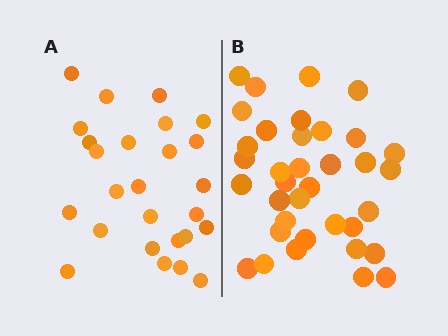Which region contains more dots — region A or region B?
Region B (the right region) has more dots.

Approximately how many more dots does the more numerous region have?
Region B has roughly 10 or so more dots than region A.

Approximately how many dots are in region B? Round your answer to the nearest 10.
About 40 dots. (The exact count is 36, which rounds to 40.)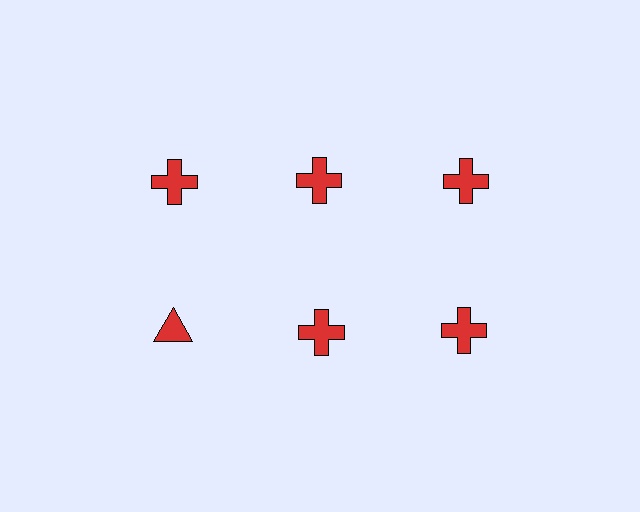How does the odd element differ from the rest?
It has a different shape: triangle instead of cross.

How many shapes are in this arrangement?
There are 6 shapes arranged in a grid pattern.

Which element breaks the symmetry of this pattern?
The red triangle in the second row, leftmost column breaks the symmetry. All other shapes are red crosses.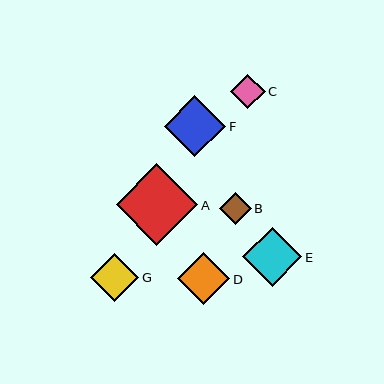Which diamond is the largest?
Diamond A is the largest with a size of approximately 82 pixels.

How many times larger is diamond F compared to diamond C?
Diamond F is approximately 1.8 times the size of diamond C.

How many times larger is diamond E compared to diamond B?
Diamond E is approximately 1.8 times the size of diamond B.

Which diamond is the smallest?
Diamond B is the smallest with a size of approximately 32 pixels.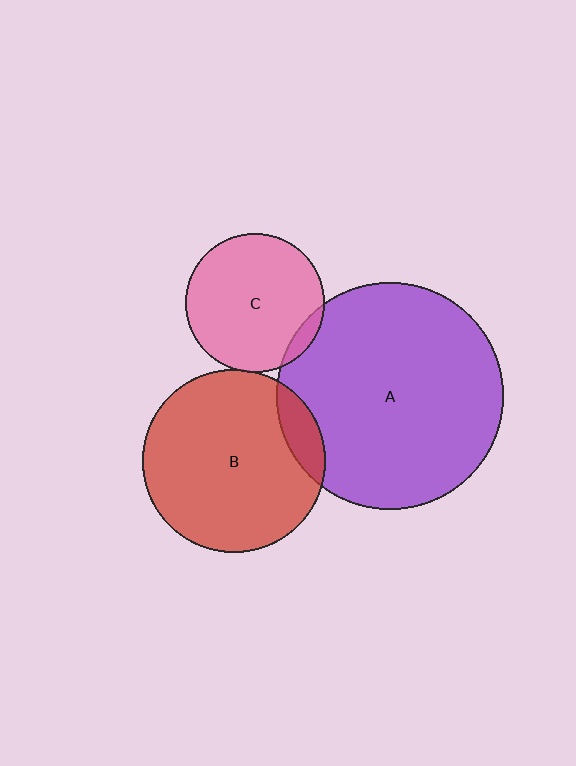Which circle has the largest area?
Circle A (purple).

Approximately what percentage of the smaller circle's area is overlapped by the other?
Approximately 5%.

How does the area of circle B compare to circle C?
Approximately 1.7 times.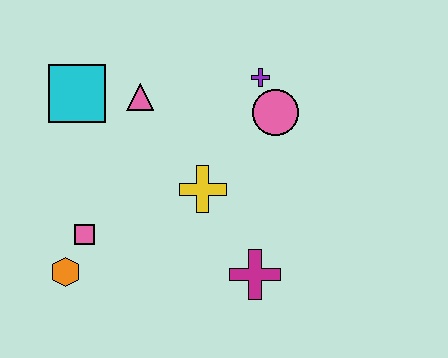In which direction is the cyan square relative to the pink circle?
The cyan square is to the left of the pink circle.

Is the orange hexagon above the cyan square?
No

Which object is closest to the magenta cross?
The yellow cross is closest to the magenta cross.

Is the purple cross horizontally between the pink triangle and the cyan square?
No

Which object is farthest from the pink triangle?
The magenta cross is farthest from the pink triangle.